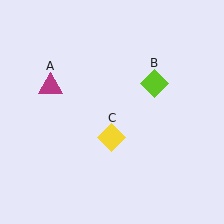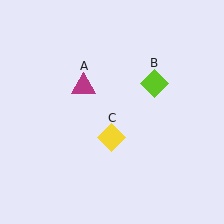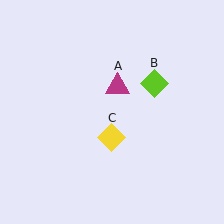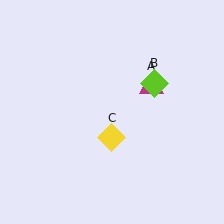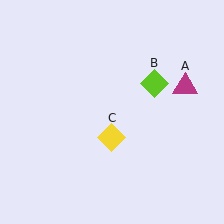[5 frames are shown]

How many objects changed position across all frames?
1 object changed position: magenta triangle (object A).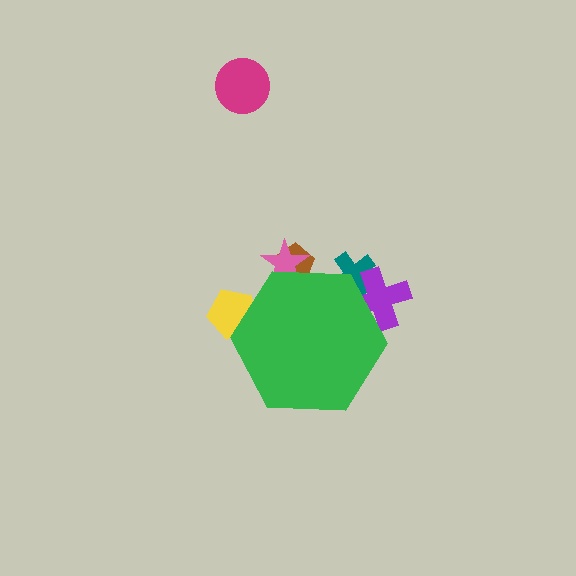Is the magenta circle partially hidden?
No, the magenta circle is fully visible.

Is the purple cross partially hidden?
Yes, the purple cross is partially hidden behind the green hexagon.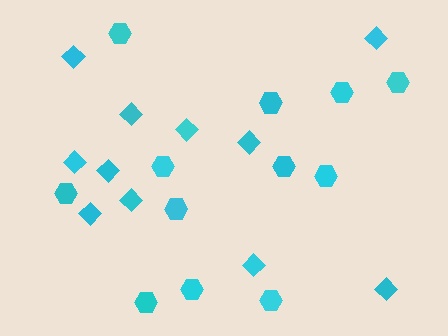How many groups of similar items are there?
There are 2 groups: one group of hexagons (12) and one group of diamonds (11).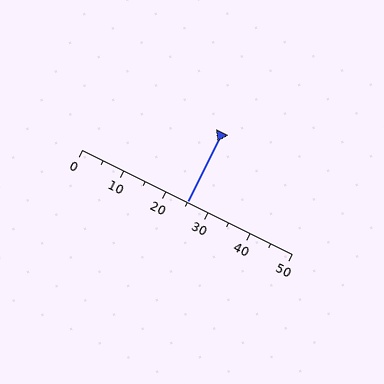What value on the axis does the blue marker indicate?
The marker indicates approximately 25.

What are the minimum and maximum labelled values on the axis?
The axis runs from 0 to 50.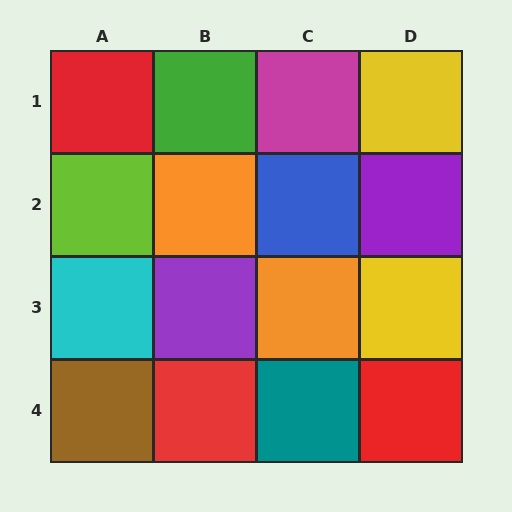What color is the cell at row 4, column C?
Teal.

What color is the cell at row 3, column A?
Cyan.